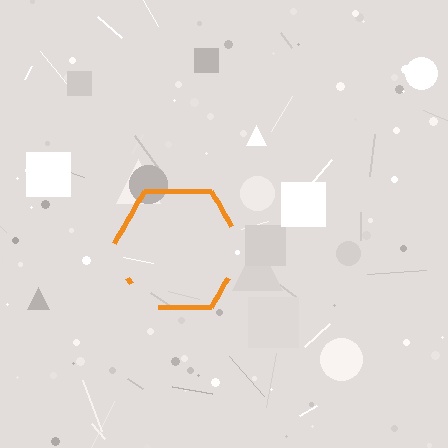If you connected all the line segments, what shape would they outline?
They would outline a hexagon.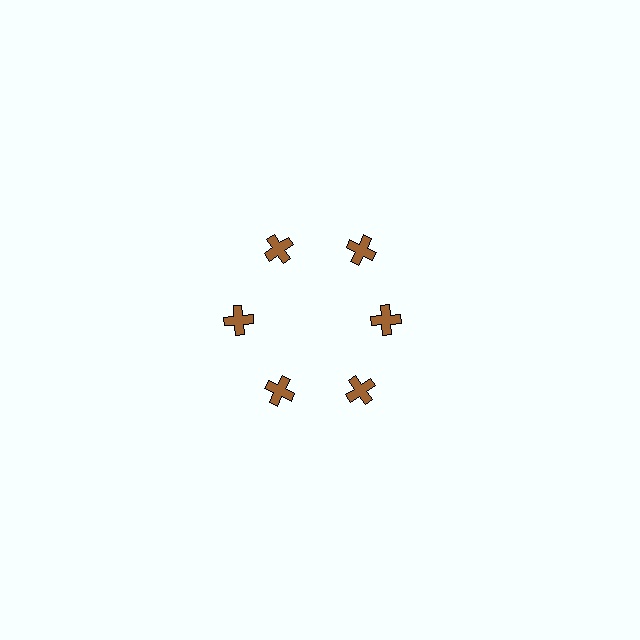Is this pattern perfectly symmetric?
No. The 6 brown crosses are arranged in a ring, but one element near the 3 o'clock position is pulled inward toward the center, breaking the 6-fold rotational symmetry.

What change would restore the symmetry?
The symmetry would be restored by moving it outward, back onto the ring so that all 6 crosses sit at equal angles and equal distance from the center.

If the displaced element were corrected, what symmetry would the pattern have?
It would have 6-fold rotational symmetry — the pattern would map onto itself every 60 degrees.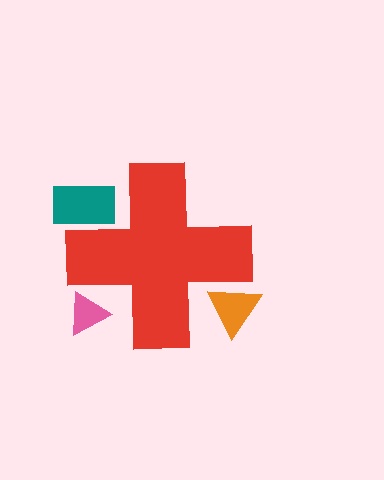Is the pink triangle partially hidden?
Yes, the pink triangle is partially hidden behind the red cross.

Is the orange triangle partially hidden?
Yes, the orange triangle is partially hidden behind the red cross.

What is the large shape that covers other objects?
A red cross.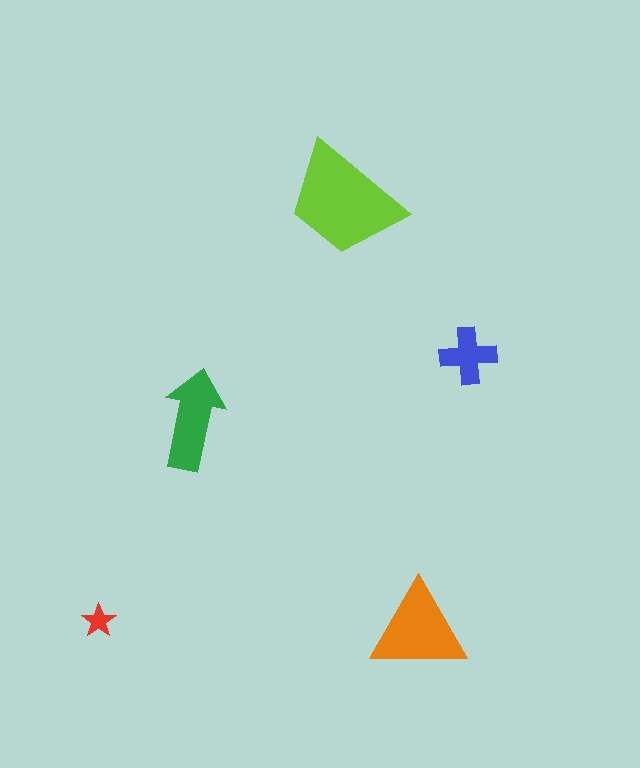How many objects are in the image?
There are 5 objects in the image.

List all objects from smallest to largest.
The red star, the blue cross, the green arrow, the orange triangle, the lime trapezoid.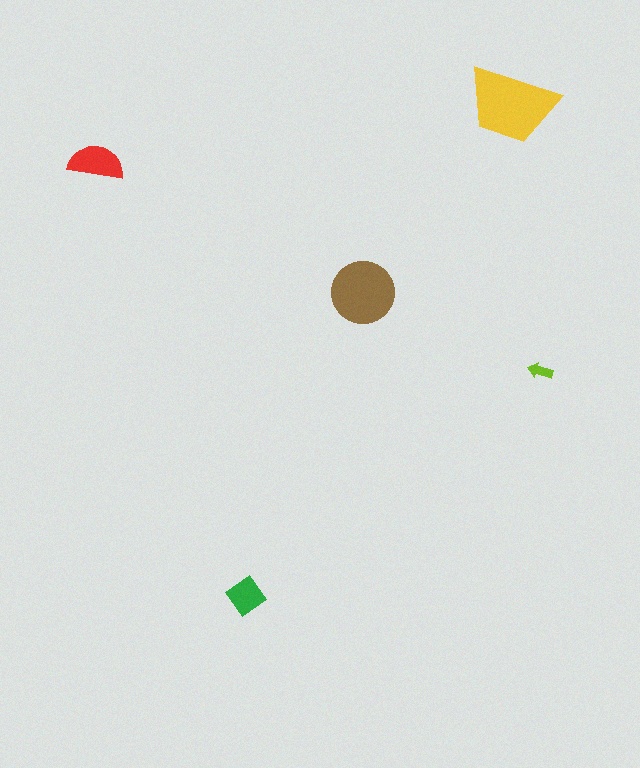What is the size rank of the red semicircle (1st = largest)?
3rd.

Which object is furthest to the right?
The lime arrow is rightmost.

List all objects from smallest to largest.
The lime arrow, the green diamond, the red semicircle, the brown circle, the yellow trapezoid.